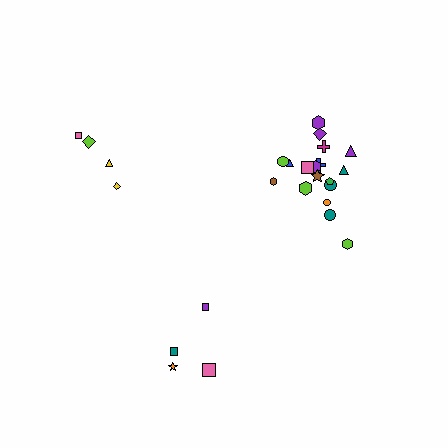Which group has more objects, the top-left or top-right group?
The top-right group.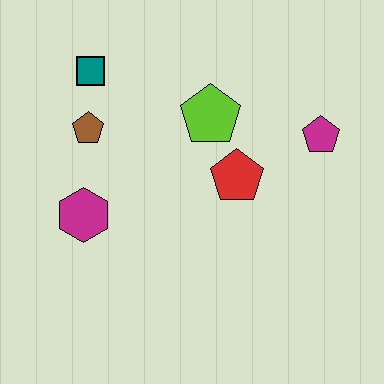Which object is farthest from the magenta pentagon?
The magenta hexagon is farthest from the magenta pentagon.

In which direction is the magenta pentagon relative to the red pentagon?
The magenta pentagon is to the right of the red pentagon.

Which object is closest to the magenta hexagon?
The brown pentagon is closest to the magenta hexagon.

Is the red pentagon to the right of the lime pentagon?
Yes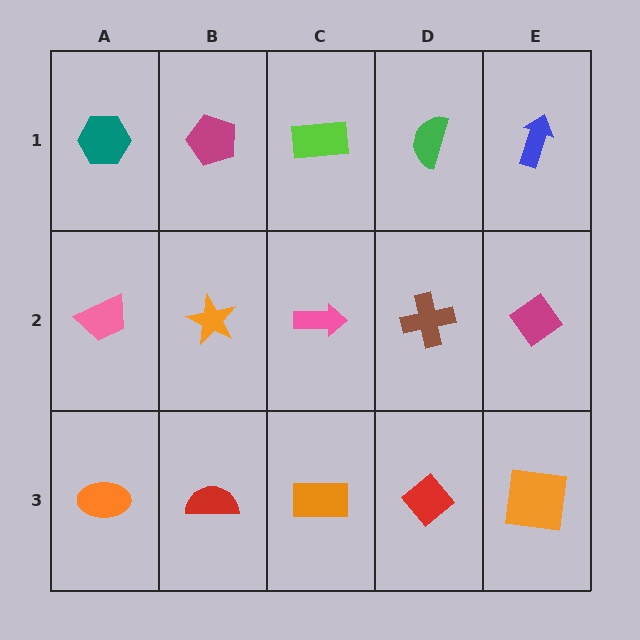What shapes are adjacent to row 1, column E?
A magenta diamond (row 2, column E), a green semicircle (row 1, column D).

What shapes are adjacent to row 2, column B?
A magenta pentagon (row 1, column B), a red semicircle (row 3, column B), a pink trapezoid (row 2, column A), a pink arrow (row 2, column C).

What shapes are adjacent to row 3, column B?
An orange star (row 2, column B), an orange ellipse (row 3, column A), an orange rectangle (row 3, column C).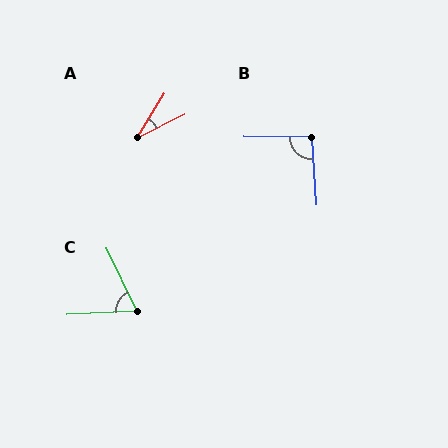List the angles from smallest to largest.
A (32°), C (68°), B (94°).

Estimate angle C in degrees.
Approximately 68 degrees.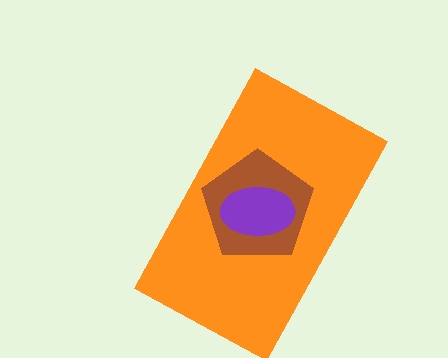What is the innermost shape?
The purple ellipse.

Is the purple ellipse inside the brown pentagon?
Yes.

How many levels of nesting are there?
3.